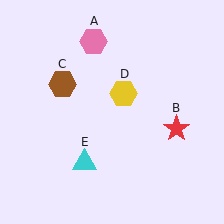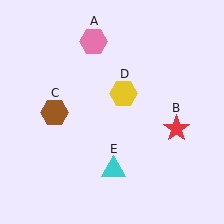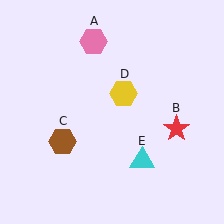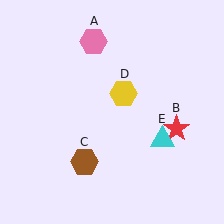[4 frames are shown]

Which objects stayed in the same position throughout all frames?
Pink hexagon (object A) and red star (object B) and yellow hexagon (object D) remained stationary.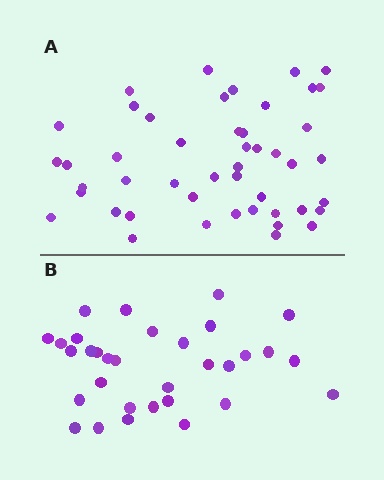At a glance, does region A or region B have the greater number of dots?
Region A (the top region) has more dots.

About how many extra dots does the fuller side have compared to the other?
Region A has approximately 15 more dots than region B.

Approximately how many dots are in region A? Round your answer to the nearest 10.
About 50 dots. (The exact count is 47, which rounds to 50.)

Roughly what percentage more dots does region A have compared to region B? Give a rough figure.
About 45% more.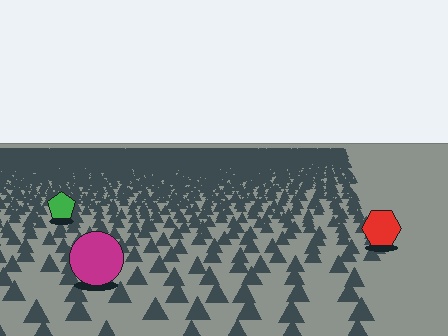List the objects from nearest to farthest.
From nearest to farthest: the magenta circle, the red hexagon, the green pentagon.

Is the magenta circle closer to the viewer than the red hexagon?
Yes. The magenta circle is closer — you can tell from the texture gradient: the ground texture is coarser near it.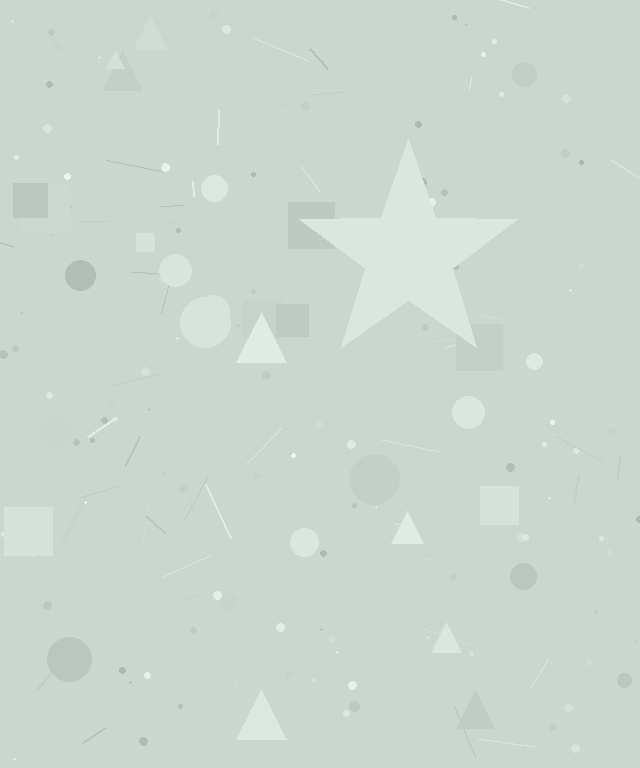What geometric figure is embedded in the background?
A star is embedded in the background.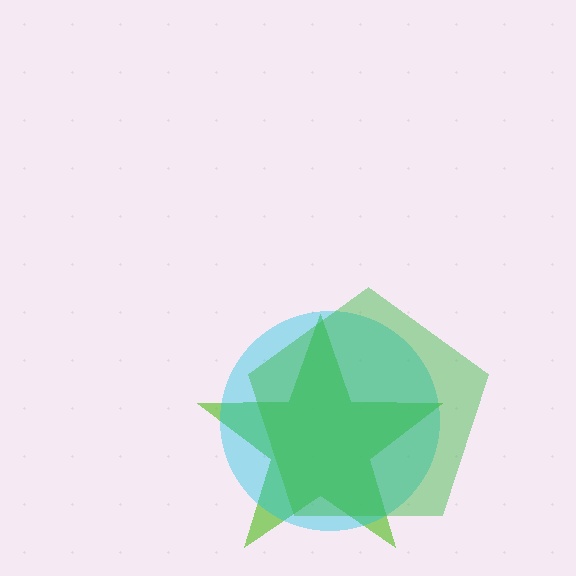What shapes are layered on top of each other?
The layered shapes are: a lime star, a cyan circle, a green pentagon.